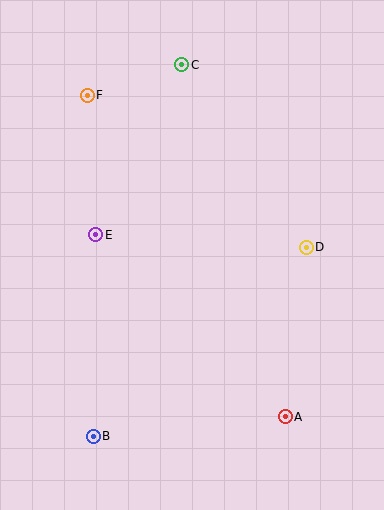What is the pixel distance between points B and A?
The distance between B and A is 193 pixels.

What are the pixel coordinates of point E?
Point E is at (96, 235).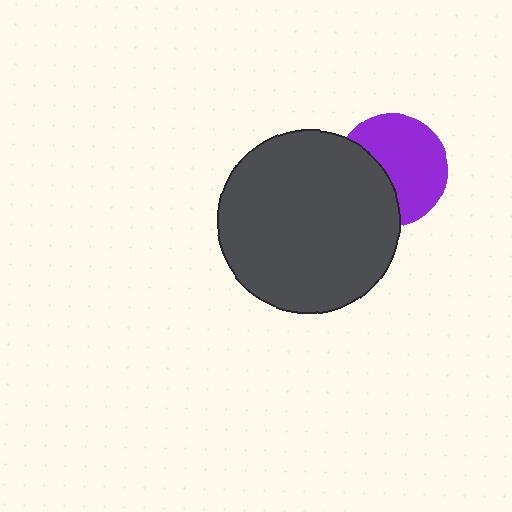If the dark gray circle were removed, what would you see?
You would see the complete purple circle.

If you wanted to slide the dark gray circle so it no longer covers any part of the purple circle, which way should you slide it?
Slide it left — that is the most direct way to separate the two shapes.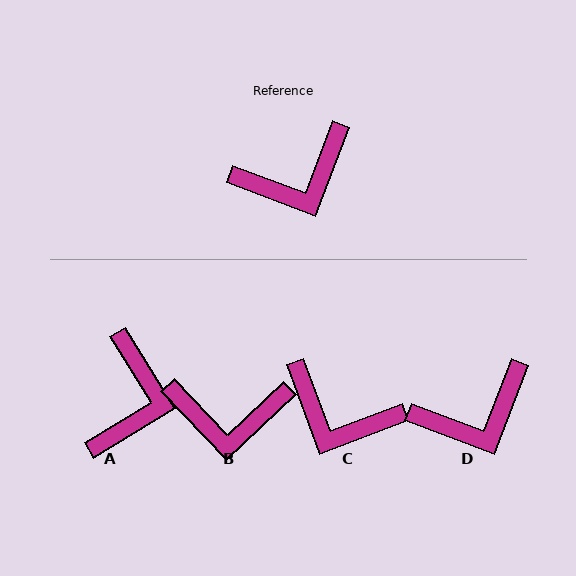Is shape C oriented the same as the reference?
No, it is off by about 49 degrees.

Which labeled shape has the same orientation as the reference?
D.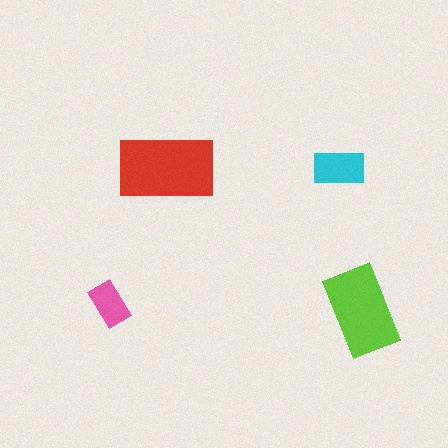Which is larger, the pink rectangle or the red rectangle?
The red one.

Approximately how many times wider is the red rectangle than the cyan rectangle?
About 2 times wider.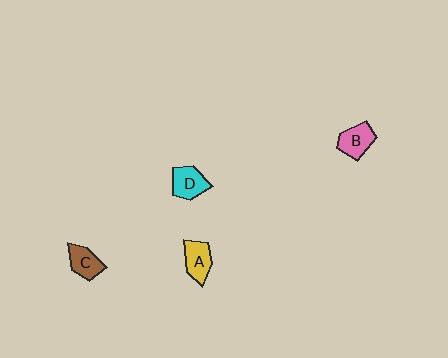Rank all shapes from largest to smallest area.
From largest to smallest: D (cyan), B (pink), A (yellow), C (brown).